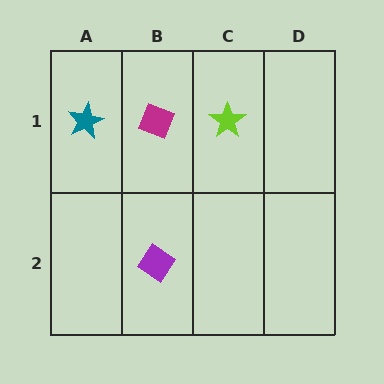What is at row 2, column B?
A purple diamond.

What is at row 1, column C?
A lime star.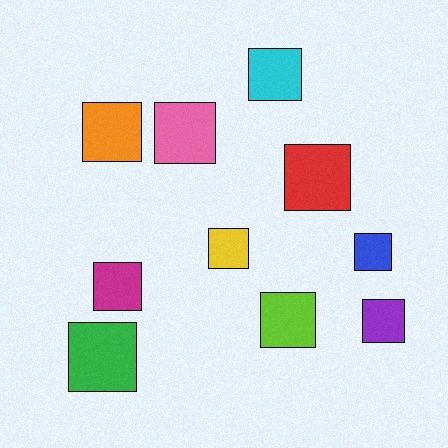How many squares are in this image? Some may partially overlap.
There are 10 squares.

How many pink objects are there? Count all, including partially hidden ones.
There is 1 pink object.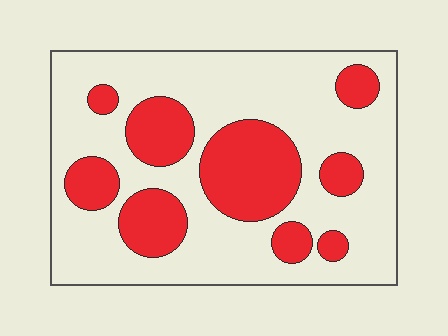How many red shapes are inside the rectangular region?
9.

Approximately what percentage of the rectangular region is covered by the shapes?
Approximately 30%.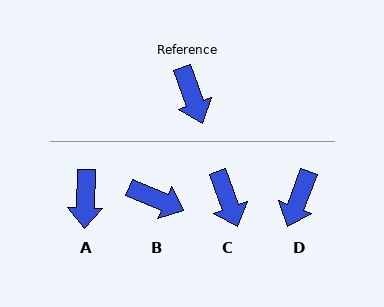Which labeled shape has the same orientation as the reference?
C.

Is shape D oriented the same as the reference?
No, it is off by about 41 degrees.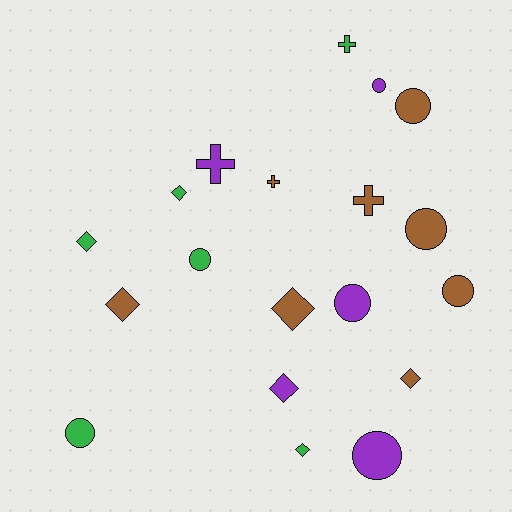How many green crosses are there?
There is 1 green cross.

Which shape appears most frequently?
Circle, with 8 objects.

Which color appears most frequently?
Brown, with 8 objects.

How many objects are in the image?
There are 19 objects.